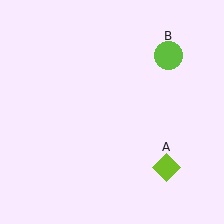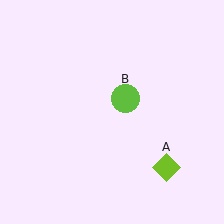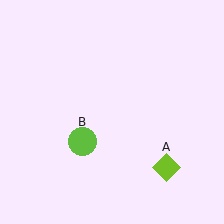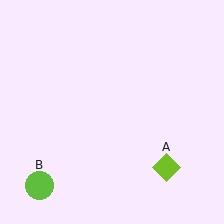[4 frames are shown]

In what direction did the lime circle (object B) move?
The lime circle (object B) moved down and to the left.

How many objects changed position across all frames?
1 object changed position: lime circle (object B).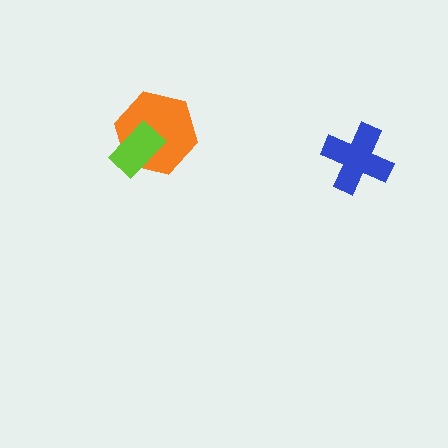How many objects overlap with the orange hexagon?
1 object overlaps with the orange hexagon.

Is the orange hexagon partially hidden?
Yes, it is partially covered by another shape.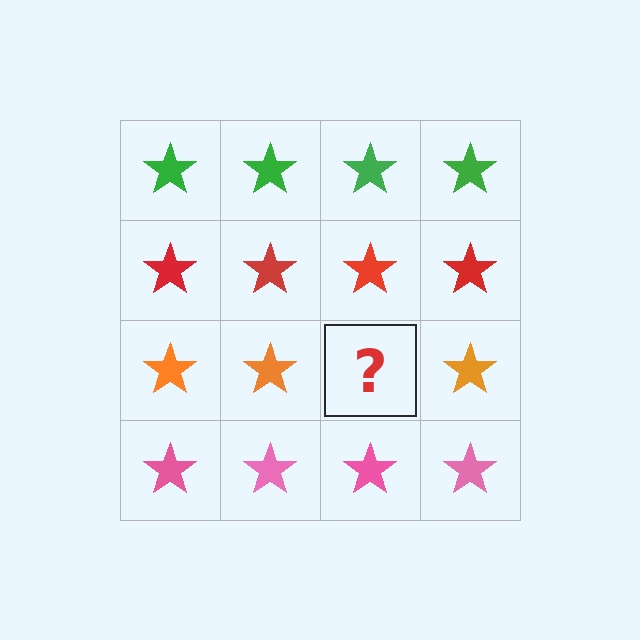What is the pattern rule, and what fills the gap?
The rule is that each row has a consistent color. The gap should be filled with an orange star.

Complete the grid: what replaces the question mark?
The question mark should be replaced with an orange star.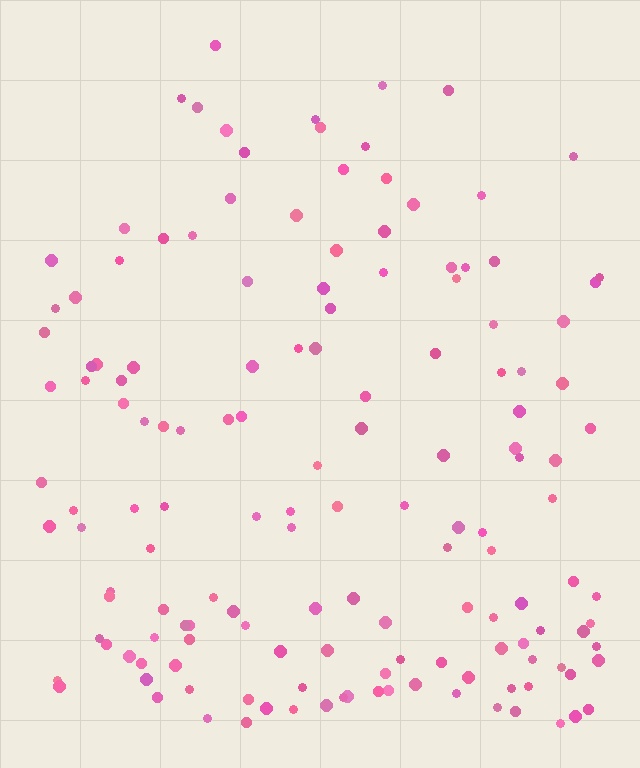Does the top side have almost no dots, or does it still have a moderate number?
Still a moderate number, just noticeably fewer than the bottom.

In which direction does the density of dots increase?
From top to bottom, with the bottom side densest.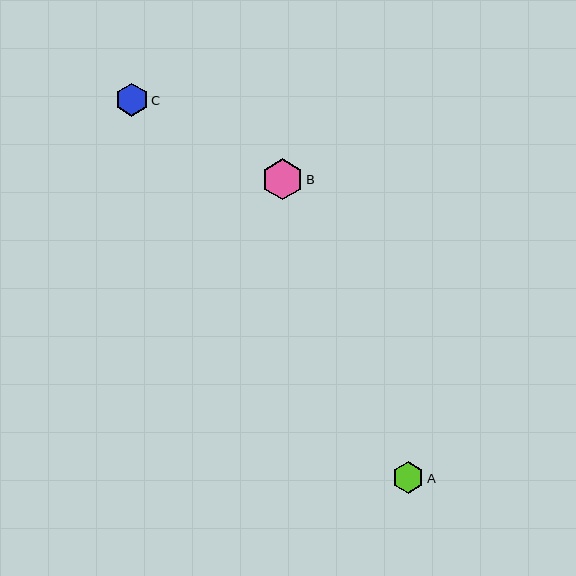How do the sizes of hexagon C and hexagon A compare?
Hexagon C and hexagon A are approximately the same size.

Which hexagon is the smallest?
Hexagon A is the smallest with a size of approximately 31 pixels.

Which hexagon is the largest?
Hexagon B is the largest with a size of approximately 41 pixels.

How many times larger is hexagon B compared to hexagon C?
Hexagon B is approximately 1.2 times the size of hexagon C.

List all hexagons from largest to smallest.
From largest to smallest: B, C, A.